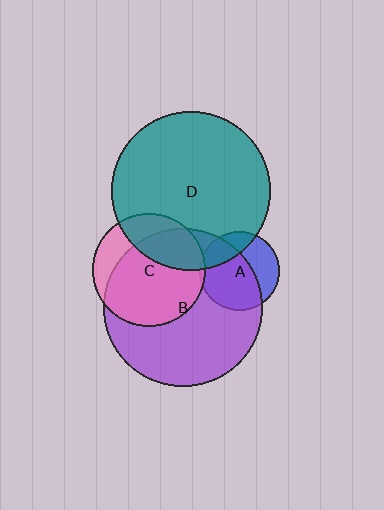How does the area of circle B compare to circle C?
Approximately 2.0 times.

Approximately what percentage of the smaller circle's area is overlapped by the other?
Approximately 65%.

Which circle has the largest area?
Circle D (teal).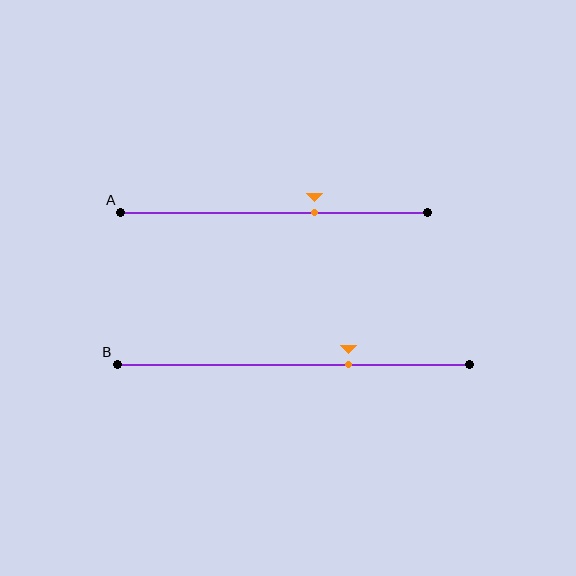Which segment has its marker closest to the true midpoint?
Segment A has its marker closest to the true midpoint.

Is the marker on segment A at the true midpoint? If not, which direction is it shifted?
No, the marker on segment A is shifted to the right by about 13% of the segment length.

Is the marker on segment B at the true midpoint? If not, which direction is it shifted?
No, the marker on segment B is shifted to the right by about 16% of the segment length.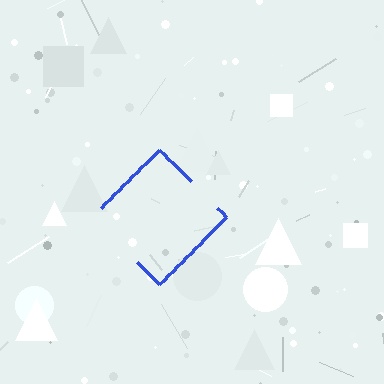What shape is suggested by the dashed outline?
The dashed outline suggests a diamond.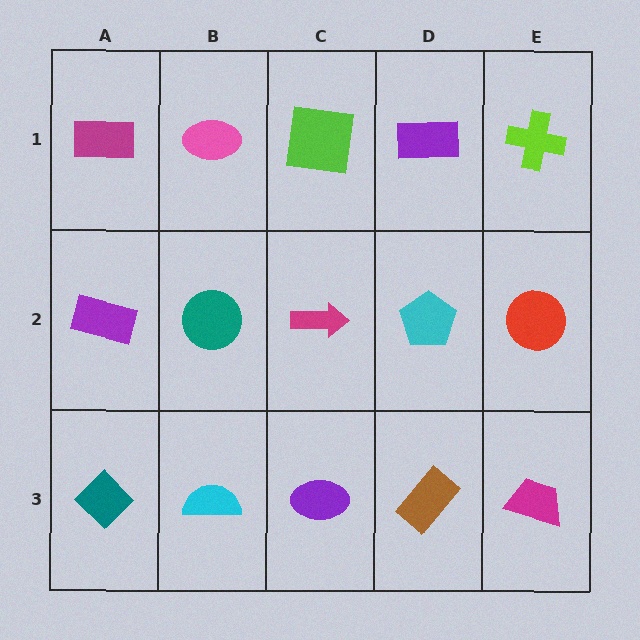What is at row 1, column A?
A magenta rectangle.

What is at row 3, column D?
A brown rectangle.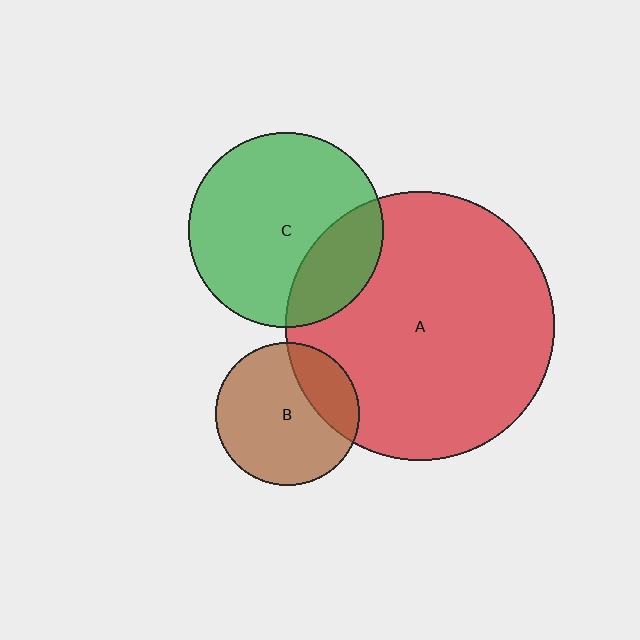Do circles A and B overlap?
Yes.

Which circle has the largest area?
Circle A (red).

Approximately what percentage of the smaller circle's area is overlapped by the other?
Approximately 25%.